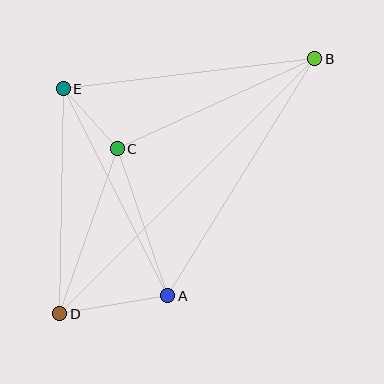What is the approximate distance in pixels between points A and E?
The distance between A and E is approximately 232 pixels.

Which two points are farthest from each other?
Points B and D are farthest from each other.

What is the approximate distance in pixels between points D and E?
The distance between D and E is approximately 225 pixels.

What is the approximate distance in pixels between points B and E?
The distance between B and E is approximately 253 pixels.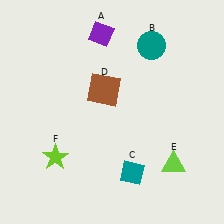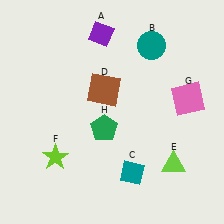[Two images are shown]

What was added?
A pink square (G), a green pentagon (H) were added in Image 2.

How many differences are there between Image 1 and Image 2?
There are 2 differences between the two images.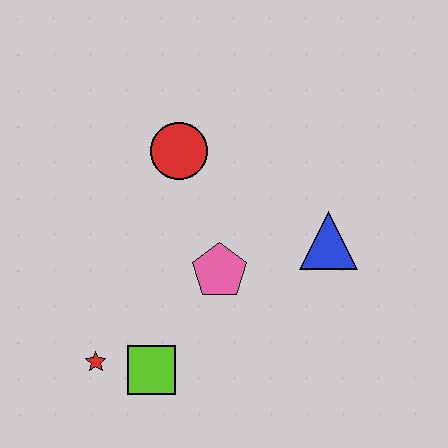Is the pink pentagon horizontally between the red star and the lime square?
No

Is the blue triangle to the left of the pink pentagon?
No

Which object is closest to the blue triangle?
The pink pentagon is closest to the blue triangle.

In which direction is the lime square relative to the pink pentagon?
The lime square is below the pink pentagon.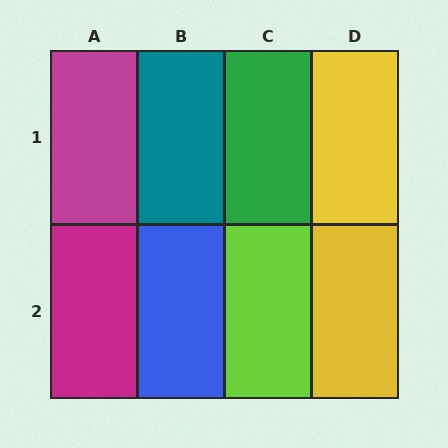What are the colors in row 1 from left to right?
Magenta, teal, green, yellow.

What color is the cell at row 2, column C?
Lime.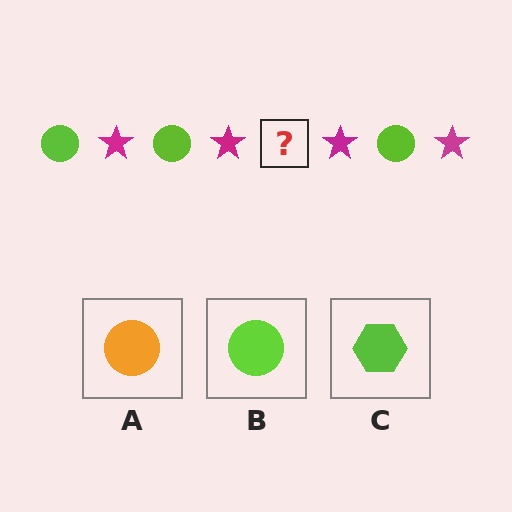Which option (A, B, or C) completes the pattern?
B.